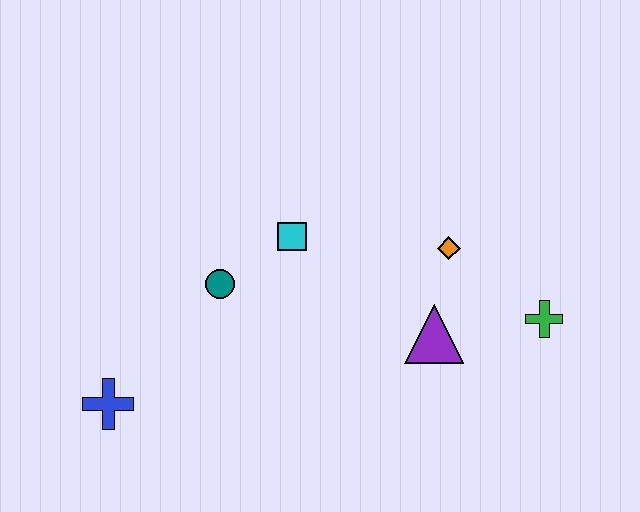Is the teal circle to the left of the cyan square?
Yes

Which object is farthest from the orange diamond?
The blue cross is farthest from the orange diamond.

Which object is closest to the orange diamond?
The purple triangle is closest to the orange diamond.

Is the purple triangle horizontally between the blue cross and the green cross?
Yes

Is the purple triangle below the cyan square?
Yes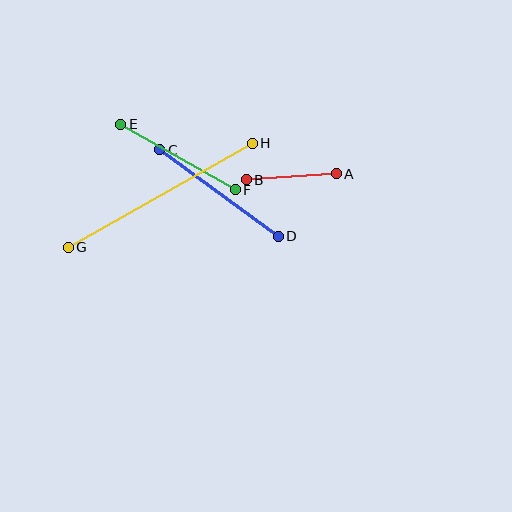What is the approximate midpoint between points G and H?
The midpoint is at approximately (160, 195) pixels.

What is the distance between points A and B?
The distance is approximately 90 pixels.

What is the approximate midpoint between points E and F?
The midpoint is at approximately (178, 157) pixels.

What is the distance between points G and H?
The distance is approximately 211 pixels.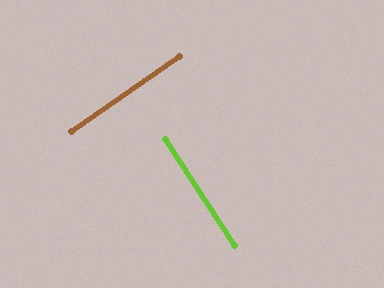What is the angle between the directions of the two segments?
Approximately 88 degrees.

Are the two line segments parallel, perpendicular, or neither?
Perpendicular — they meet at approximately 88°.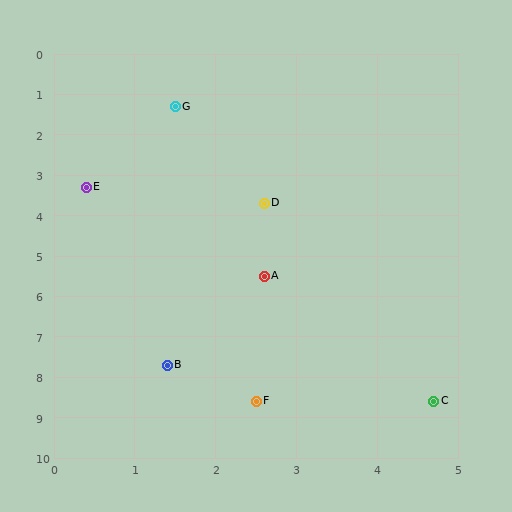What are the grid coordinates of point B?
Point B is at approximately (1.4, 7.7).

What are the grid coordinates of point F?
Point F is at approximately (2.5, 8.6).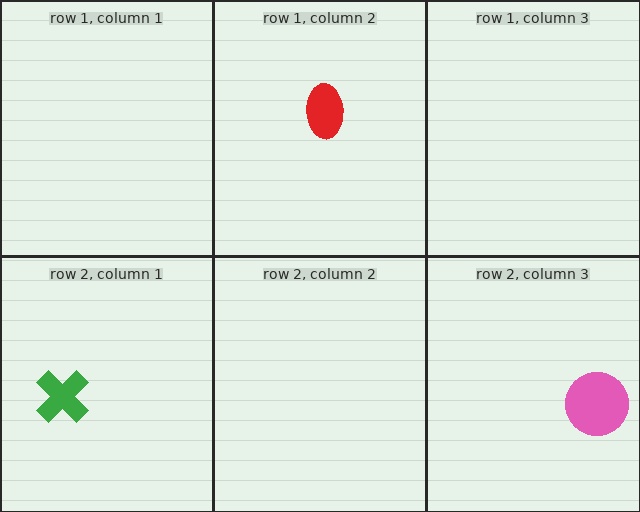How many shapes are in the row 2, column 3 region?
1.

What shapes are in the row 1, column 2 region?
The red ellipse.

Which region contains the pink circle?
The row 2, column 3 region.